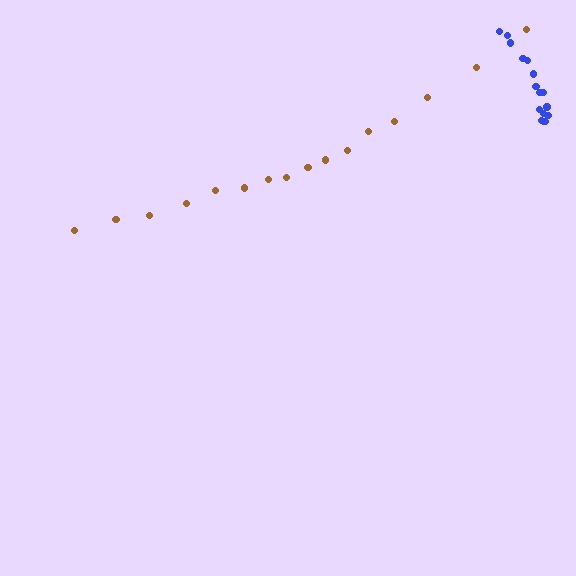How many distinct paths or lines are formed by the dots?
There are 2 distinct paths.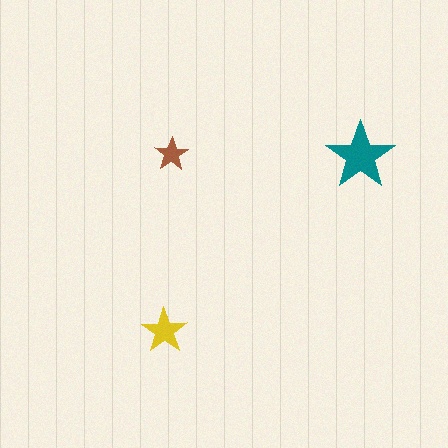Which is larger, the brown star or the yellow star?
The yellow one.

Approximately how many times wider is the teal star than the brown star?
About 2 times wider.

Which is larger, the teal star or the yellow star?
The teal one.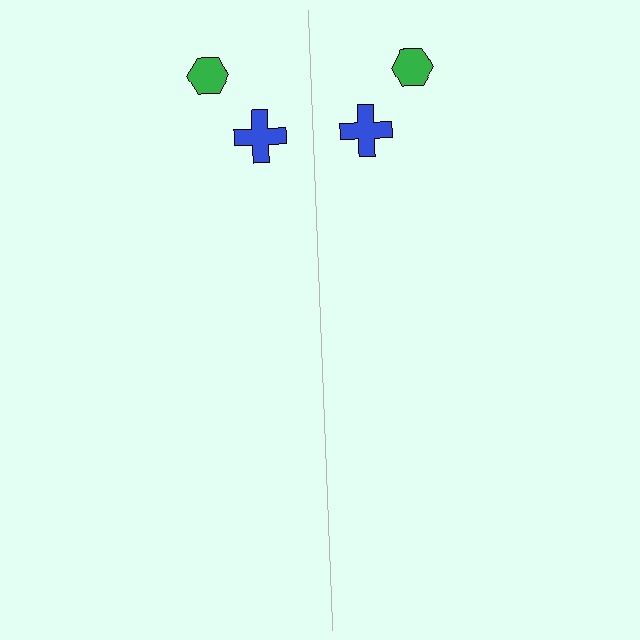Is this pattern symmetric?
Yes, this pattern has bilateral (reflection) symmetry.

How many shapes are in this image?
There are 4 shapes in this image.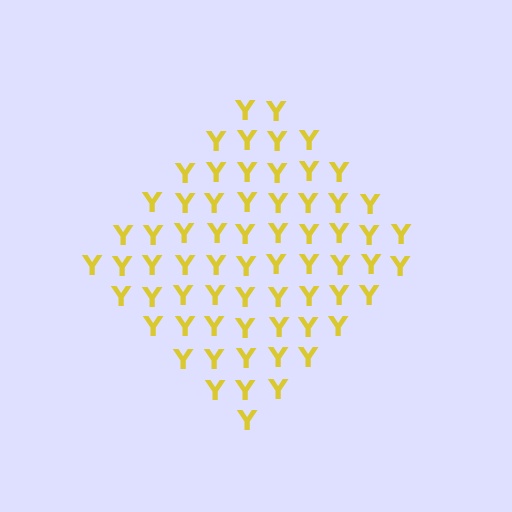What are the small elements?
The small elements are letter Y's.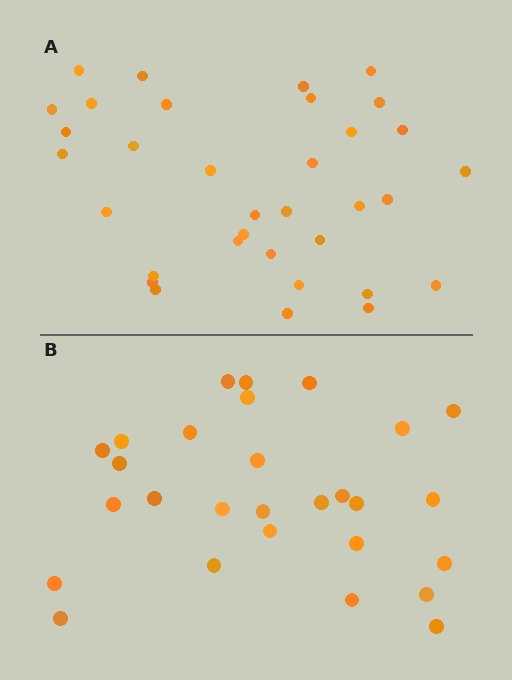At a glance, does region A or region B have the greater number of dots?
Region A (the top region) has more dots.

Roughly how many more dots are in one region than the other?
Region A has about 6 more dots than region B.